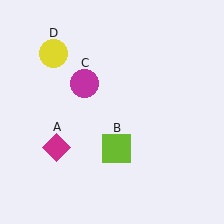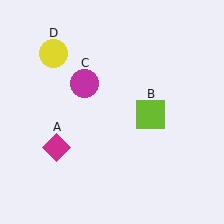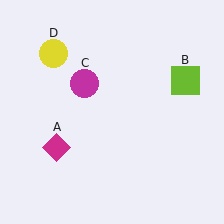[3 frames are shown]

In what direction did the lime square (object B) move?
The lime square (object B) moved up and to the right.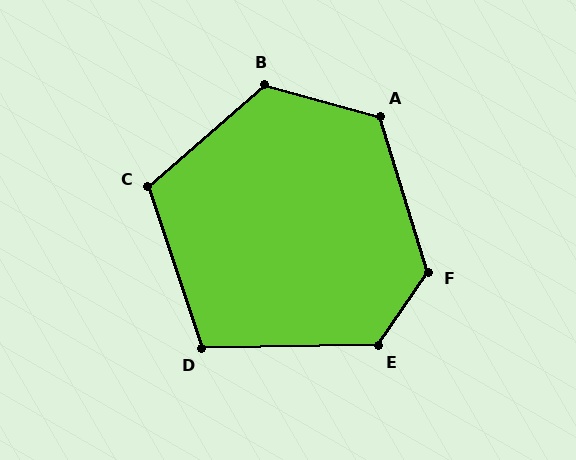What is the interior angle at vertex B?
Approximately 124 degrees (obtuse).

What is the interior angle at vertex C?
Approximately 113 degrees (obtuse).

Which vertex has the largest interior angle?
F, at approximately 129 degrees.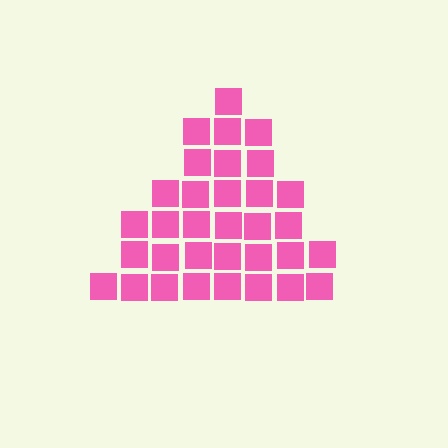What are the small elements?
The small elements are squares.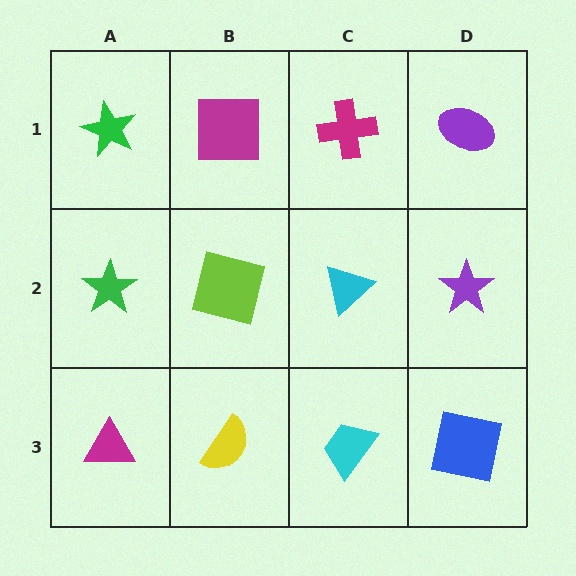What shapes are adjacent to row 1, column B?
A lime square (row 2, column B), a green star (row 1, column A), a magenta cross (row 1, column C).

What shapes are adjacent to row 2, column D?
A purple ellipse (row 1, column D), a blue square (row 3, column D), a cyan triangle (row 2, column C).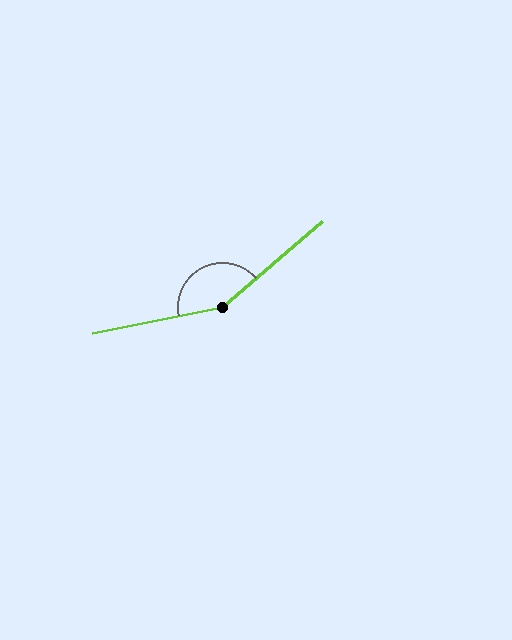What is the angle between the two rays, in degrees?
Approximately 151 degrees.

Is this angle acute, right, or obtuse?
It is obtuse.